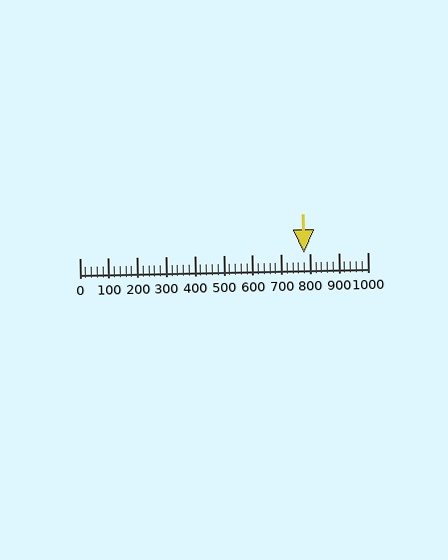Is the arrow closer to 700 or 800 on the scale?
The arrow is closer to 800.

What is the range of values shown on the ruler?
The ruler shows values from 0 to 1000.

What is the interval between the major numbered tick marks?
The major tick marks are spaced 100 units apart.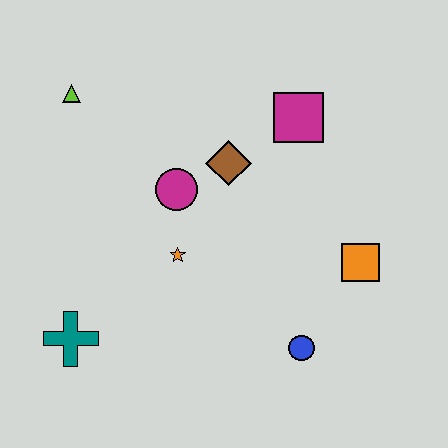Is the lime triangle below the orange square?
No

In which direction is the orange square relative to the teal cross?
The orange square is to the right of the teal cross.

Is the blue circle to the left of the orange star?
No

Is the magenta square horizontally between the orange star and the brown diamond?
No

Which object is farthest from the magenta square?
The teal cross is farthest from the magenta square.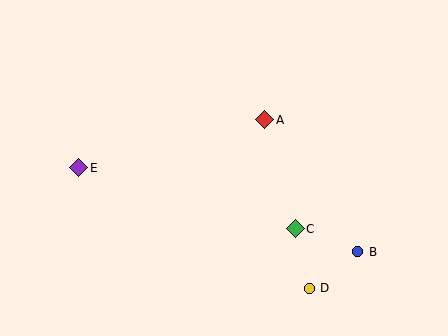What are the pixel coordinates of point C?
Point C is at (295, 229).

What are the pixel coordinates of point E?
Point E is at (79, 168).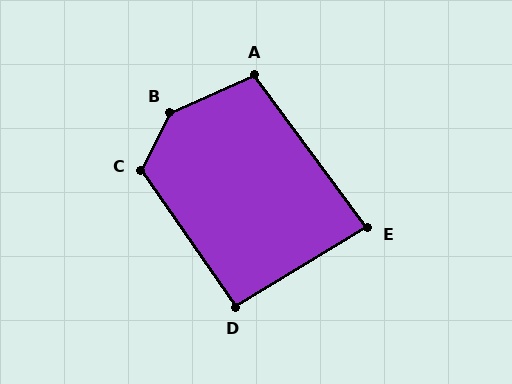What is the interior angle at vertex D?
Approximately 94 degrees (approximately right).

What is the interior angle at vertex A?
Approximately 102 degrees (obtuse).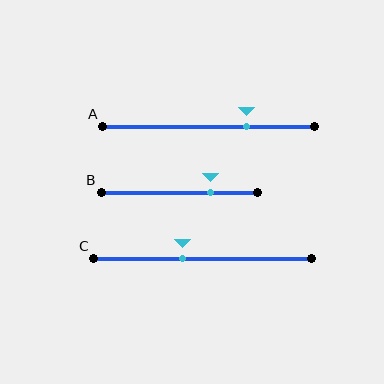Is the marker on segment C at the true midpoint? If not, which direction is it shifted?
No, the marker on segment C is shifted to the left by about 9% of the segment length.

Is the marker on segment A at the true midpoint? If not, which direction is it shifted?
No, the marker on segment A is shifted to the right by about 18% of the segment length.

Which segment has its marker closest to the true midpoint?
Segment C has its marker closest to the true midpoint.